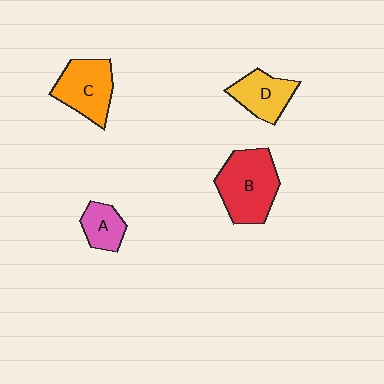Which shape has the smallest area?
Shape A (pink).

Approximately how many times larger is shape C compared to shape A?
Approximately 1.8 times.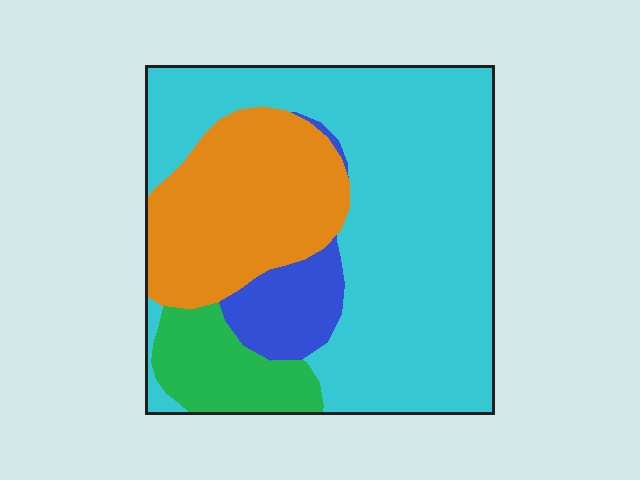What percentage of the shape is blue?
Blue covers around 10% of the shape.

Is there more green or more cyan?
Cyan.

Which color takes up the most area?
Cyan, at roughly 55%.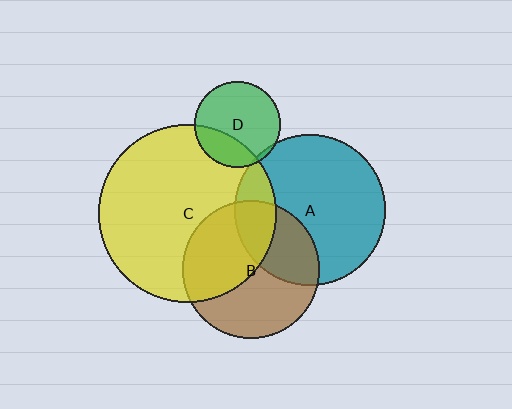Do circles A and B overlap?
Yes.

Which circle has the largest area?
Circle C (yellow).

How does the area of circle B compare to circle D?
Approximately 2.6 times.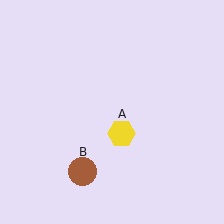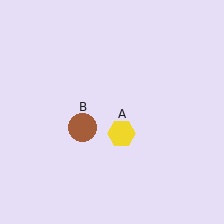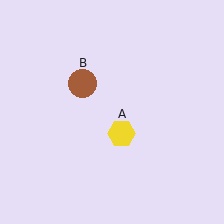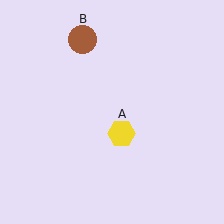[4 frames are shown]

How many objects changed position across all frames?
1 object changed position: brown circle (object B).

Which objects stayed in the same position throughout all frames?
Yellow hexagon (object A) remained stationary.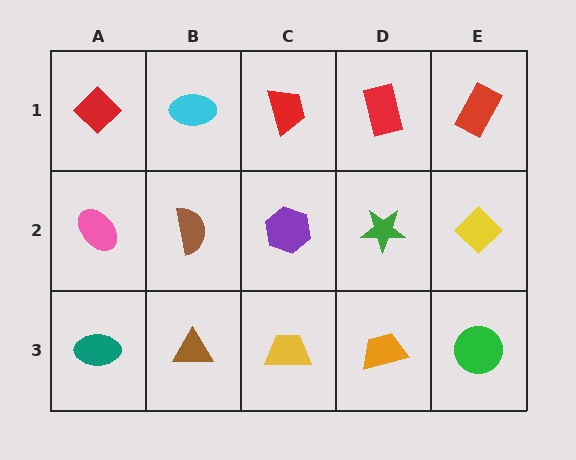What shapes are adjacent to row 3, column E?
A yellow diamond (row 2, column E), an orange trapezoid (row 3, column D).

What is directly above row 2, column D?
A red rectangle.